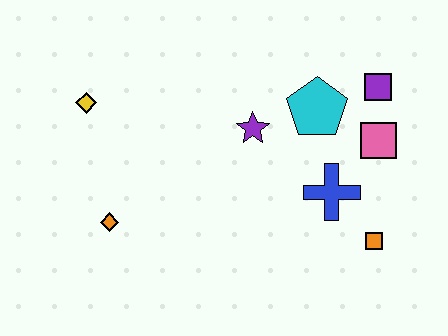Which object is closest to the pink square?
The purple square is closest to the pink square.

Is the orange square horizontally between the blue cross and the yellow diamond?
No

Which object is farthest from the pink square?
The yellow diamond is farthest from the pink square.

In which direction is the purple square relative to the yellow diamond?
The purple square is to the right of the yellow diamond.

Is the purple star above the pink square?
Yes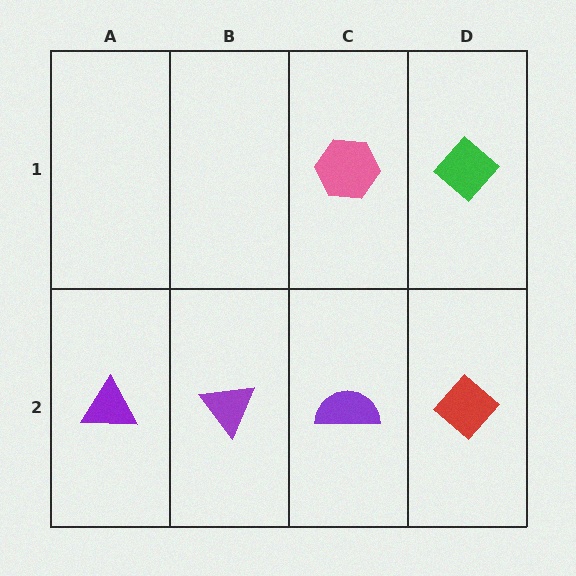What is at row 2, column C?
A purple semicircle.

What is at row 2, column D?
A red diamond.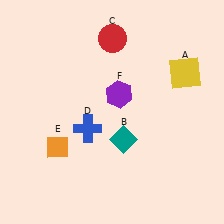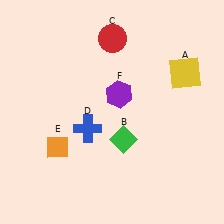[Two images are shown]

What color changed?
The diamond (B) changed from teal in Image 1 to green in Image 2.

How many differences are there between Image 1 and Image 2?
There is 1 difference between the two images.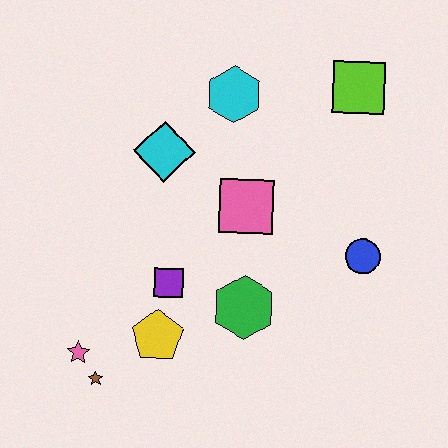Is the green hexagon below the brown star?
No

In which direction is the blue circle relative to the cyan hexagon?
The blue circle is below the cyan hexagon.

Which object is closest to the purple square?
The yellow pentagon is closest to the purple square.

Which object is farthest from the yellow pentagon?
The lime square is farthest from the yellow pentagon.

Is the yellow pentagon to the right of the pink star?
Yes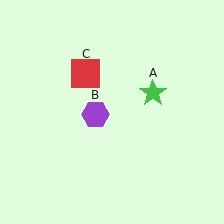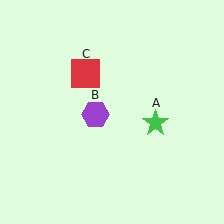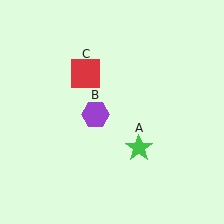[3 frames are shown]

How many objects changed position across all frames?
1 object changed position: green star (object A).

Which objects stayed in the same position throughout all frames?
Purple hexagon (object B) and red square (object C) remained stationary.